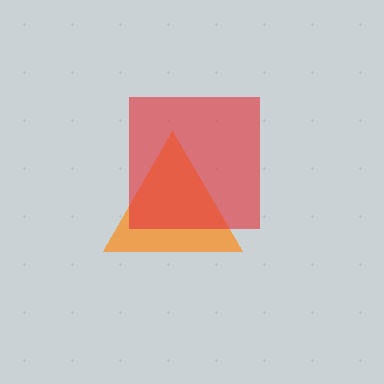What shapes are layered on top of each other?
The layered shapes are: an orange triangle, a red square.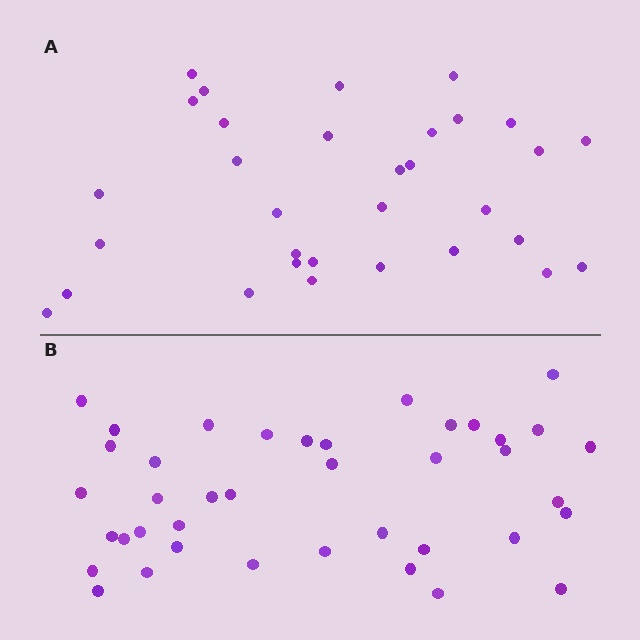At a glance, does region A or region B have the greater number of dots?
Region B (the bottom region) has more dots.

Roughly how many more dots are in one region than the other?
Region B has roughly 8 or so more dots than region A.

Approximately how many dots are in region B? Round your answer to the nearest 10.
About 40 dots.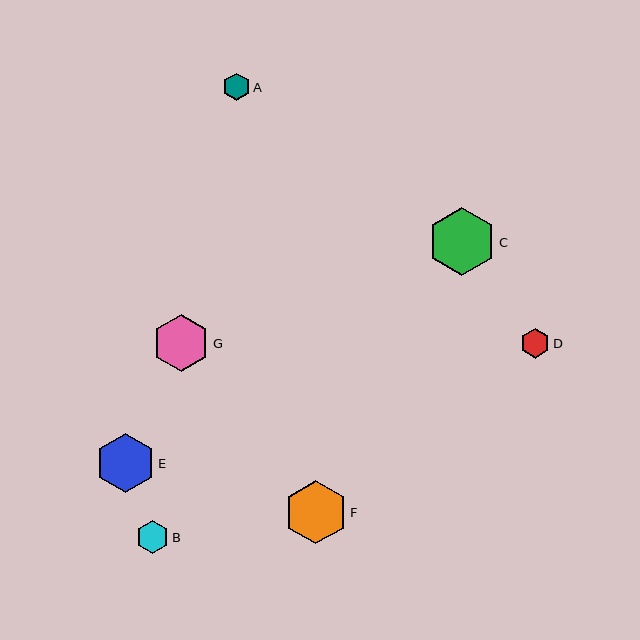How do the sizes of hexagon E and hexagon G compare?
Hexagon E and hexagon G are approximately the same size.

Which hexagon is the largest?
Hexagon C is the largest with a size of approximately 68 pixels.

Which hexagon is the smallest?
Hexagon A is the smallest with a size of approximately 27 pixels.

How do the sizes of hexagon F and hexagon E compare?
Hexagon F and hexagon E are approximately the same size.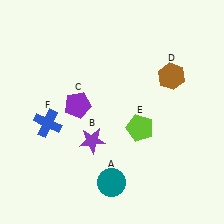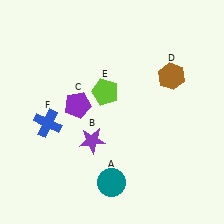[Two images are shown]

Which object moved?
The lime pentagon (E) moved up.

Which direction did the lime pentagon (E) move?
The lime pentagon (E) moved up.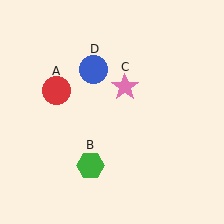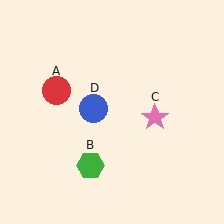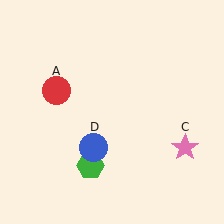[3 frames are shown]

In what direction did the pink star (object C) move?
The pink star (object C) moved down and to the right.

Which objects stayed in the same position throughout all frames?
Red circle (object A) and green hexagon (object B) remained stationary.